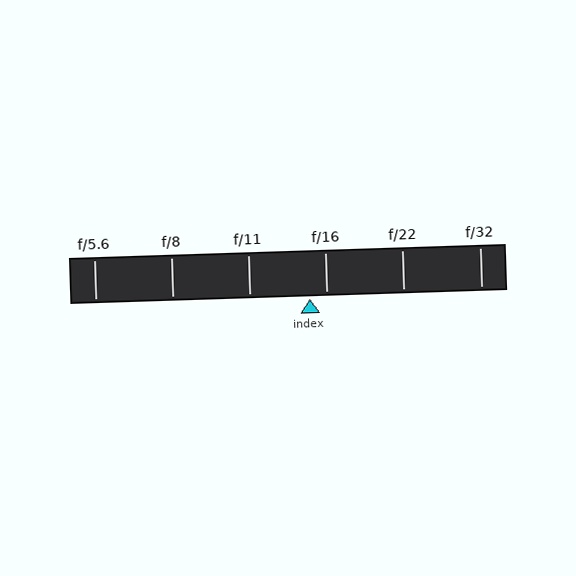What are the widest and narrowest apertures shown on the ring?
The widest aperture shown is f/5.6 and the narrowest is f/32.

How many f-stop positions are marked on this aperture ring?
There are 6 f-stop positions marked.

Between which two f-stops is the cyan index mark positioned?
The index mark is between f/11 and f/16.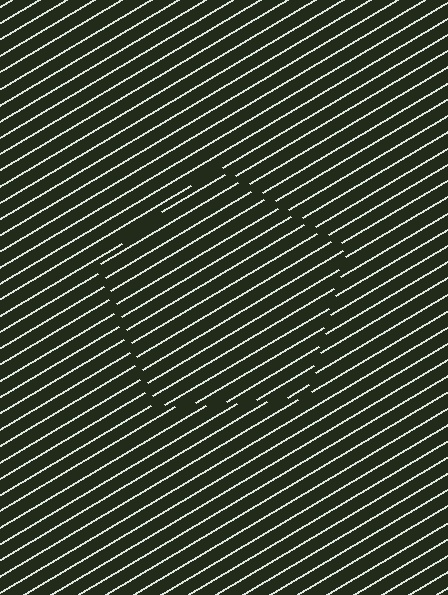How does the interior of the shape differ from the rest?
The interior of the shape contains the same grating, shifted by half a period — the contour is defined by the phase discontinuity where line-ends from the inner and outer gratings abut.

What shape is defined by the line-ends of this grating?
An illusory pentagon. The interior of the shape contains the same grating, shifted by half a period — the contour is defined by the phase discontinuity where line-ends from the inner and outer gratings abut.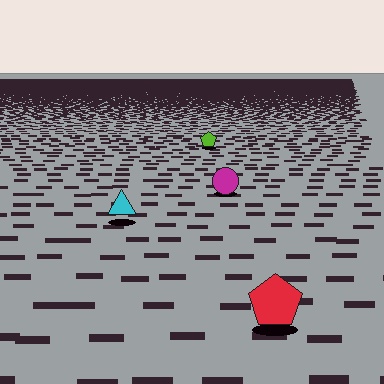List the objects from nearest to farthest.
From nearest to farthest: the red pentagon, the cyan triangle, the magenta circle, the lime pentagon.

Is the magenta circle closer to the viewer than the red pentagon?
No. The red pentagon is closer — you can tell from the texture gradient: the ground texture is coarser near it.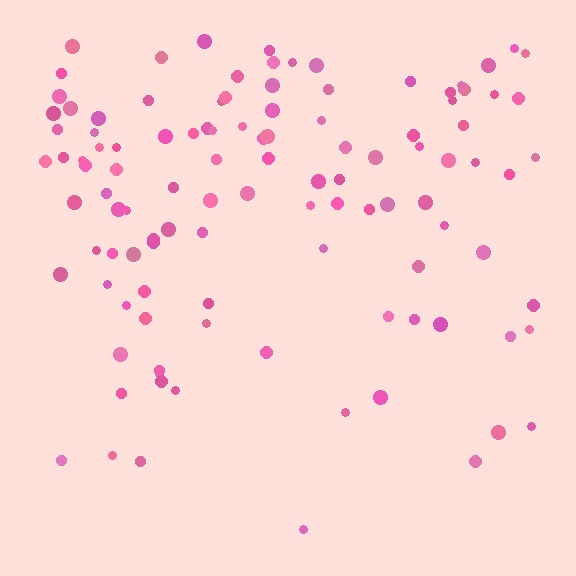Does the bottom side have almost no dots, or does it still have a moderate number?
Still a moderate number, just noticeably fewer than the top.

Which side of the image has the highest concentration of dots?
The top.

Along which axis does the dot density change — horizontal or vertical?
Vertical.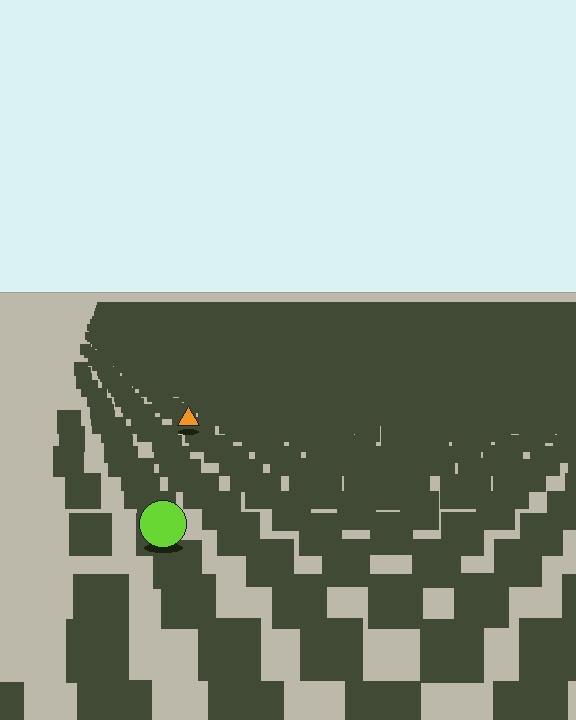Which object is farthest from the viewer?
The orange triangle is farthest from the viewer. It appears smaller and the ground texture around it is denser.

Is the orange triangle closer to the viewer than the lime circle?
No. The lime circle is closer — you can tell from the texture gradient: the ground texture is coarser near it.